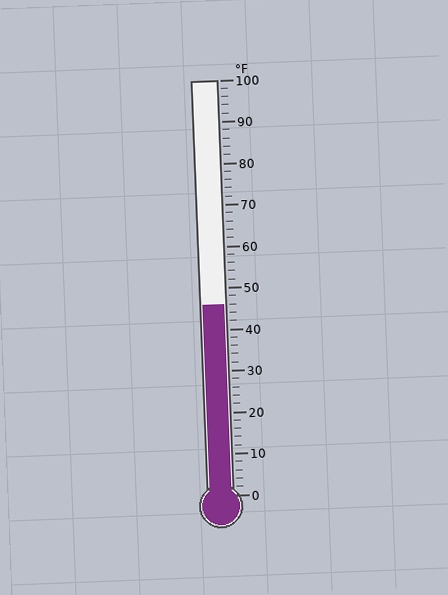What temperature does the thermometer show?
The thermometer shows approximately 46°F.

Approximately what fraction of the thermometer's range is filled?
The thermometer is filled to approximately 45% of its range.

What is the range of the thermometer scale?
The thermometer scale ranges from 0°F to 100°F.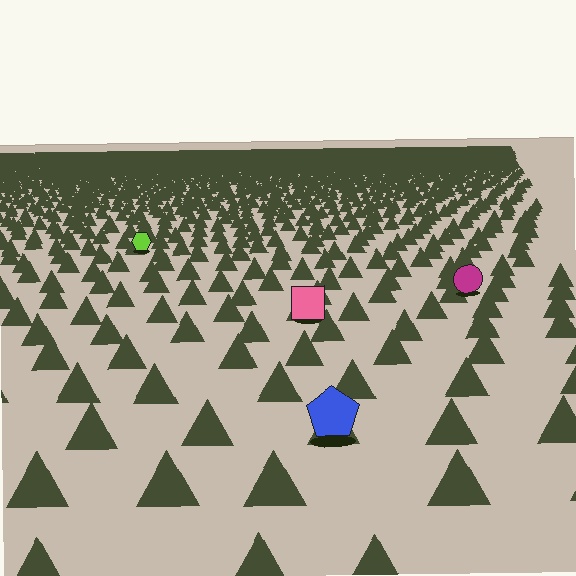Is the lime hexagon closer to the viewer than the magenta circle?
No. The magenta circle is closer — you can tell from the texture gradient: the ground texture is coarser near it.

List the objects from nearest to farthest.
From nearest to farthest: the blue pentagon, the pink square, the magenta circle, the lime hexagon.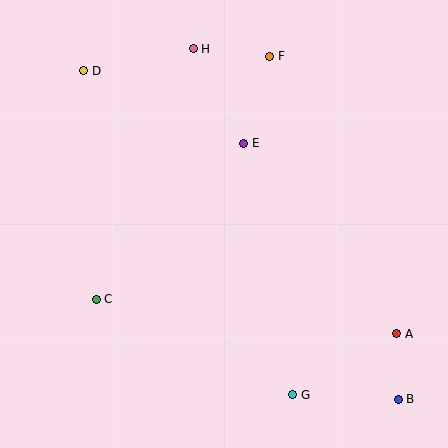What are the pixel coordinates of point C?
Point C is at (96, 299).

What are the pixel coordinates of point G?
Point G is at (293, 395).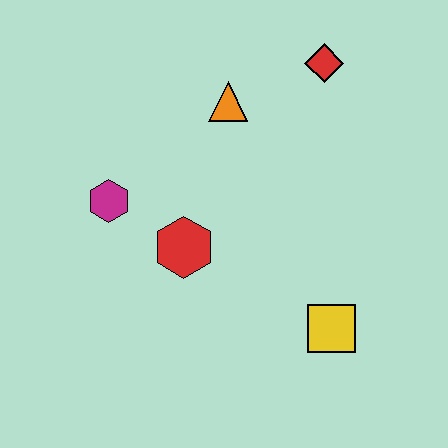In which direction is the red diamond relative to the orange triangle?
The red diamond is to the right of the orange triangle.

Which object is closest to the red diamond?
The orange triangle is closest to the red diamond.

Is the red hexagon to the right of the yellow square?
No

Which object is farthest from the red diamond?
The yellow square is farthest from the red diamond.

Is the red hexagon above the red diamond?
No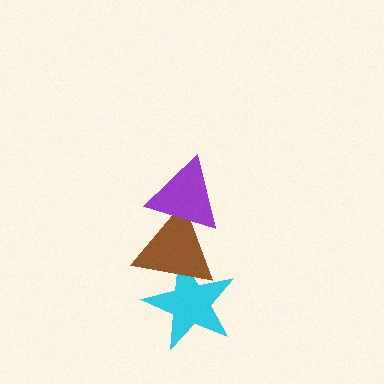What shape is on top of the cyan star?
The brown triangle is on top of the cyan star.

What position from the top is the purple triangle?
The purple triangle is 1st from the top.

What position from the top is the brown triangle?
The brown triangle is 2nd from the top.